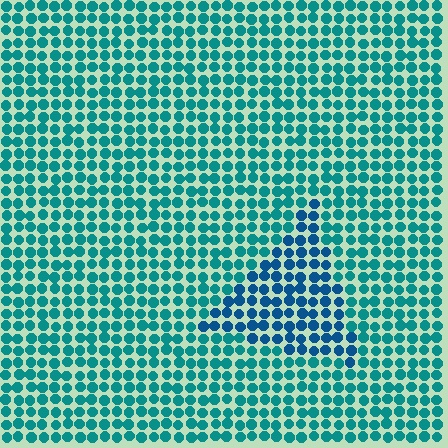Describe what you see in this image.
The image is filled with small teal elements in a uniform arrangement. A triangle-shaped region is visible where the elements are tinted to a slightly different hue, forming a subtle color boundary.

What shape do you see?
I see a triangle.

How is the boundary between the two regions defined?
The boundary is defined purely by a slight shift in hue (about 30 degrees). Spacing, size, and orientation are identical on both sides.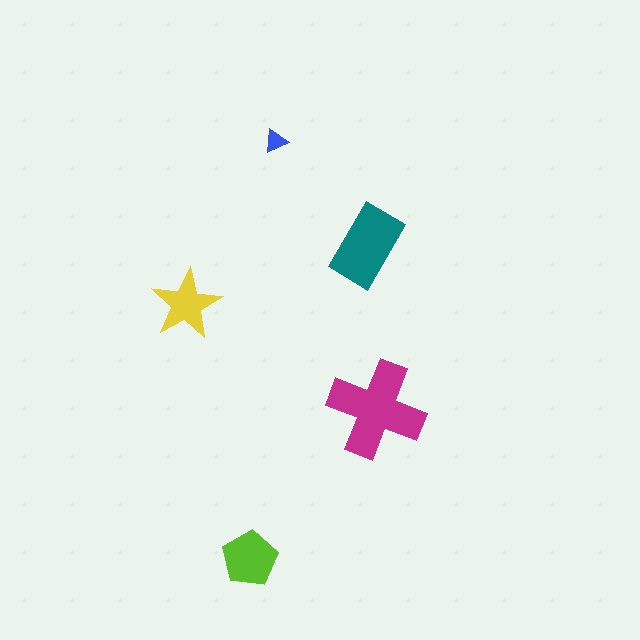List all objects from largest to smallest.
The magenta cross, the teal rectangle, the lime pentagon, the yellow star, the blue triangle.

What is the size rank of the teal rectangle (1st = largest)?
2nd.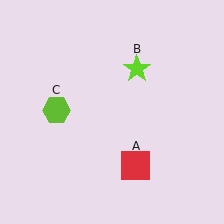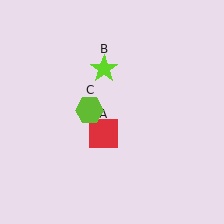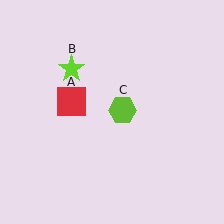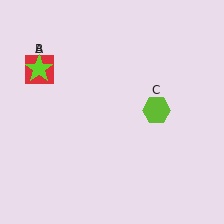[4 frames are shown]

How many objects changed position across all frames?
3 objects changed position: red square (object A), lime star (object B), lime hexagon (object C).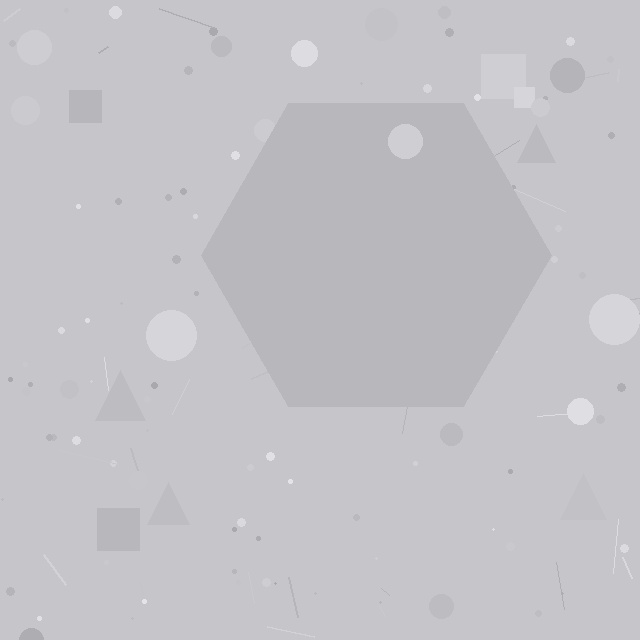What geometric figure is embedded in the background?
A hexagon is embedded in the background.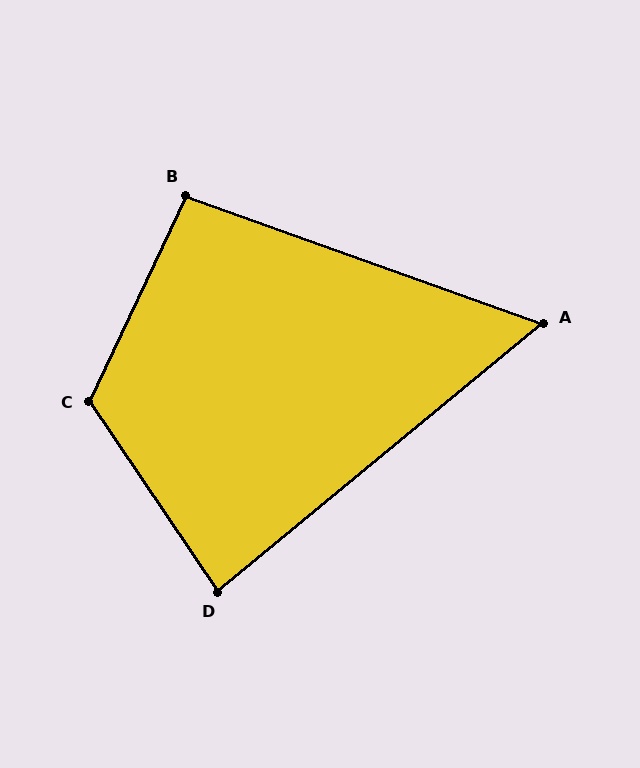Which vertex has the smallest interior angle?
A, at approximately 59 degrees.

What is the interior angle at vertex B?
Approximately 95 degrees (obtuse).